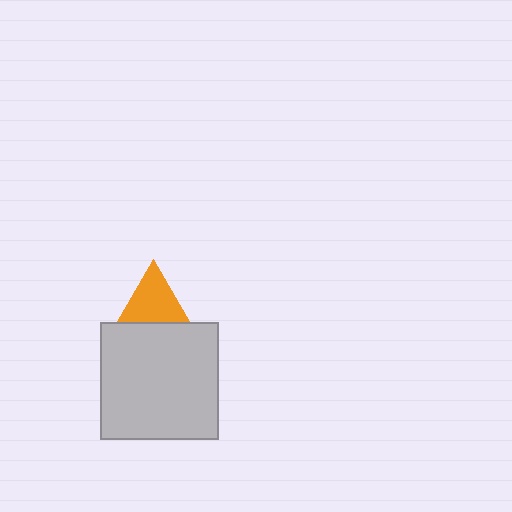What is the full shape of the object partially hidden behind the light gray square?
The partially hidden object is an orange triangle.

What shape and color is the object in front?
The object in front is a light gray square.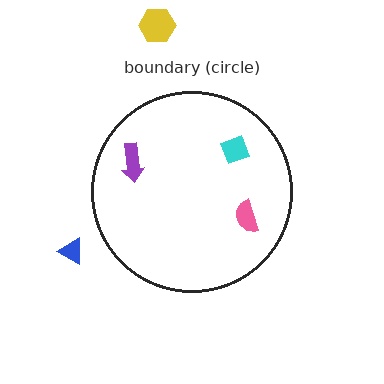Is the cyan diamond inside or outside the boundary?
Inside.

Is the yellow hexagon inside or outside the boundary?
Outside.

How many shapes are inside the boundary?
3 inside, 2 outside.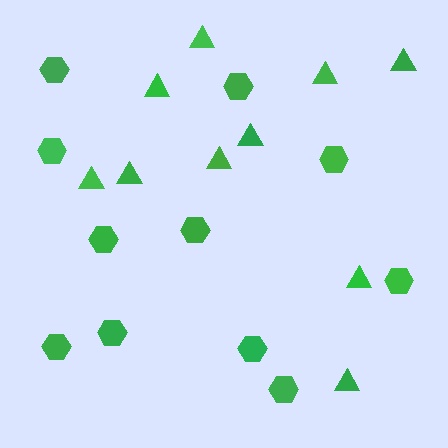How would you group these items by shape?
There are 2 groups: one group of hexagons (11) and one group of triangles (10).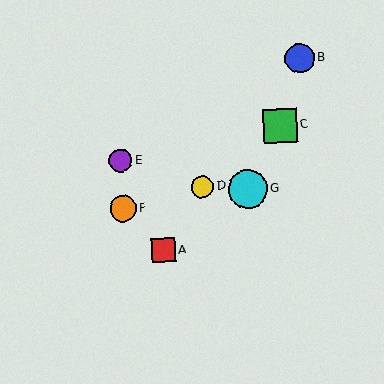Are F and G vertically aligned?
No, F is at x≈123 and G is at x≈248.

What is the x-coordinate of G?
Object G is at x≈248.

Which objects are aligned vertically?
Objects E, F are aligned vertically.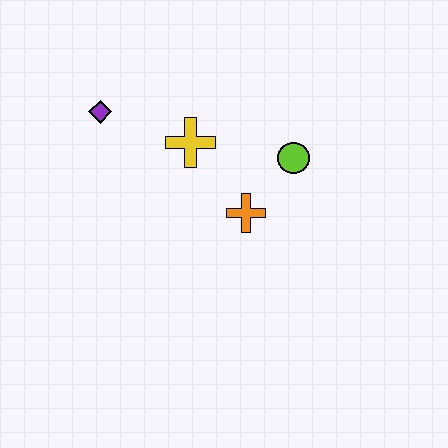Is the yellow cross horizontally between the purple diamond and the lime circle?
Yes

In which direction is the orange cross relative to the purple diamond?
The orange cross is to the right of the purple diamond.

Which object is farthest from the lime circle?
The purple diamond is farthest from the lime circle.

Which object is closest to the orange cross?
The lime circle is closest to the orange cross.